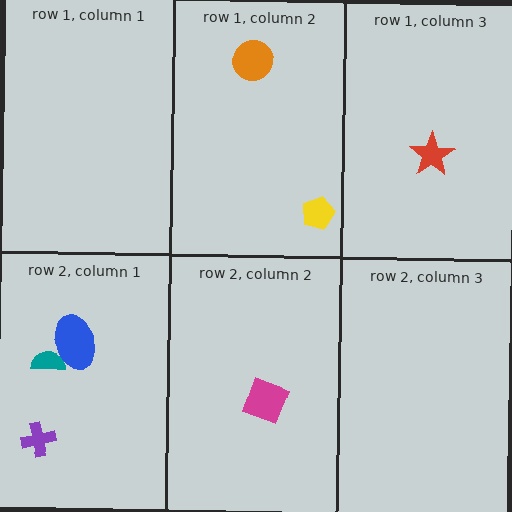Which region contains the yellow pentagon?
The row 1, column 2 region.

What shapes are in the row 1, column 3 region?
The red star.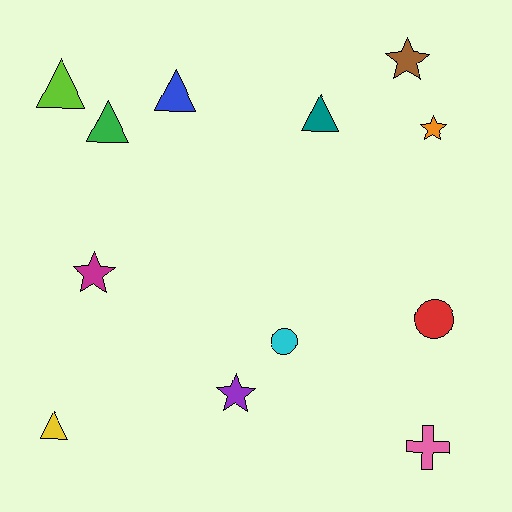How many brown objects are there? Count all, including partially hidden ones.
There is 1 brown object.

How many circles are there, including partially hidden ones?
There are 2 circles.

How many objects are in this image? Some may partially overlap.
There are 12 objects.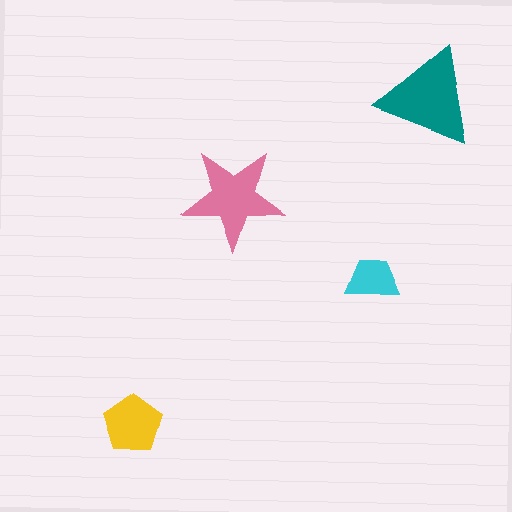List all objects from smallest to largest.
The cyan trapezoid, the yellow pentagon, the pink star, the teal triangle.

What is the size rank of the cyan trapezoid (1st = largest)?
4th.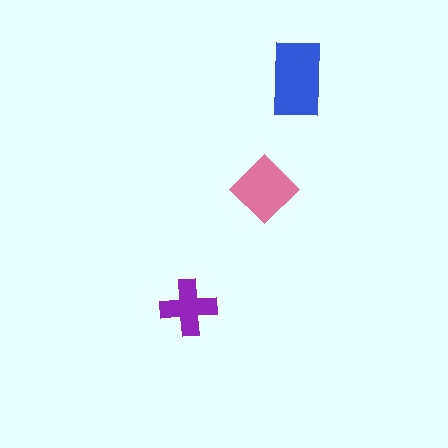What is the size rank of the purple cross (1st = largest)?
3rd.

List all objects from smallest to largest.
The purple cross, the pink diamond, the blue rectangle.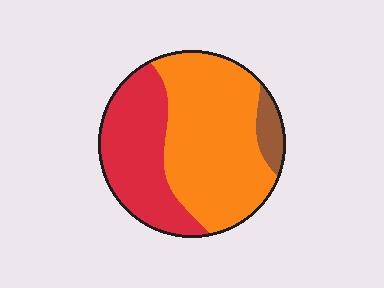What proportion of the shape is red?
Red covers around 35% of the shape.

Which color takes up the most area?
Orange, at roughly 55%.